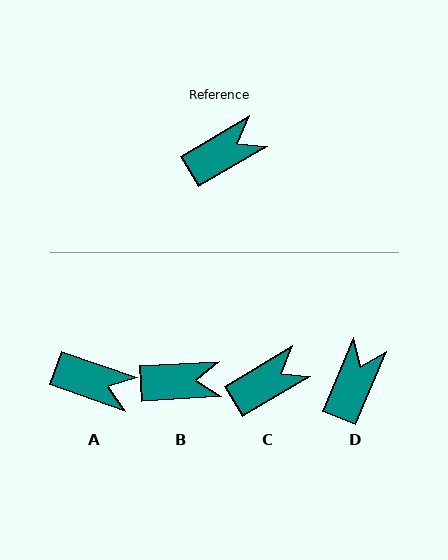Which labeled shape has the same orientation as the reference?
C.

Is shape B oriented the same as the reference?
No, it is off by about 27 degrees.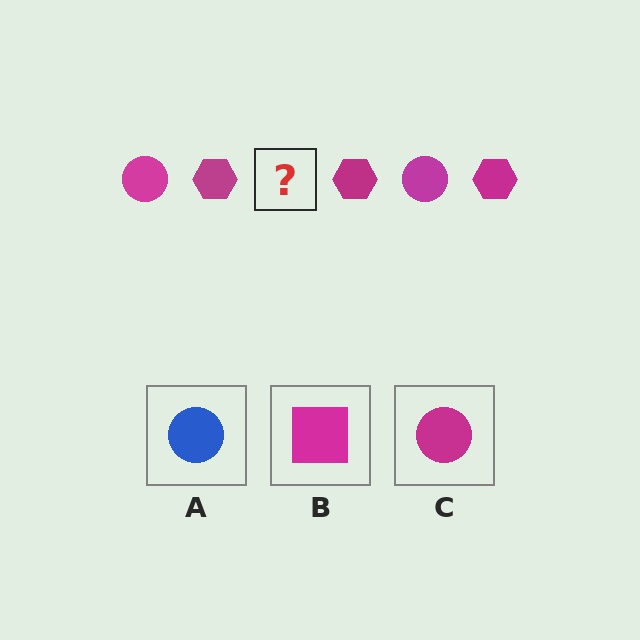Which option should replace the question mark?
Option C.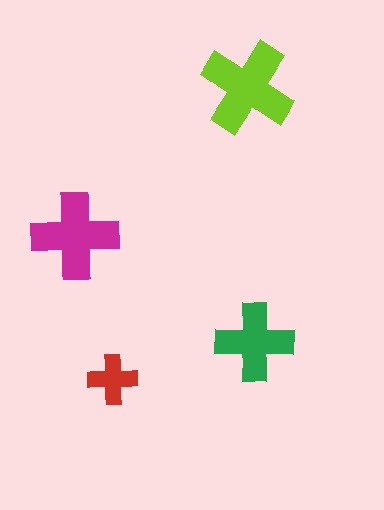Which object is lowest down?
The red cross is bottommost.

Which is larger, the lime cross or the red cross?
The lime one.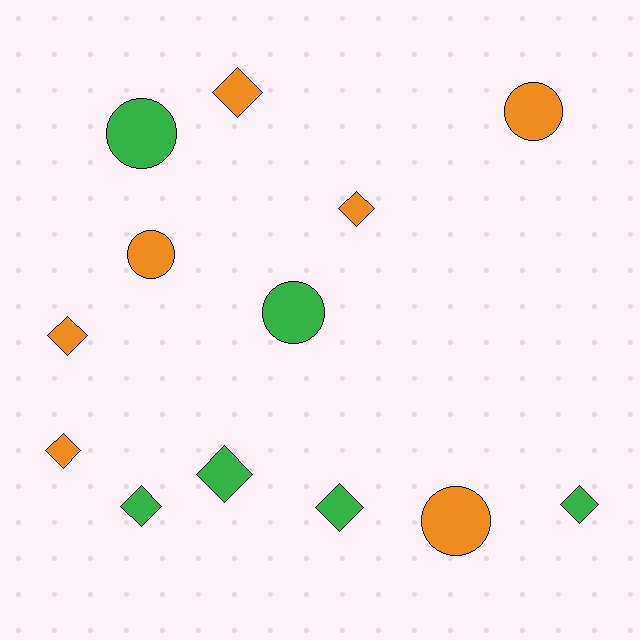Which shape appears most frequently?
Diamond, with 8 objects.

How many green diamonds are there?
There are 4 green diamonds.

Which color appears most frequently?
Orange, with 7 objects.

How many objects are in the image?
There are 13 objects.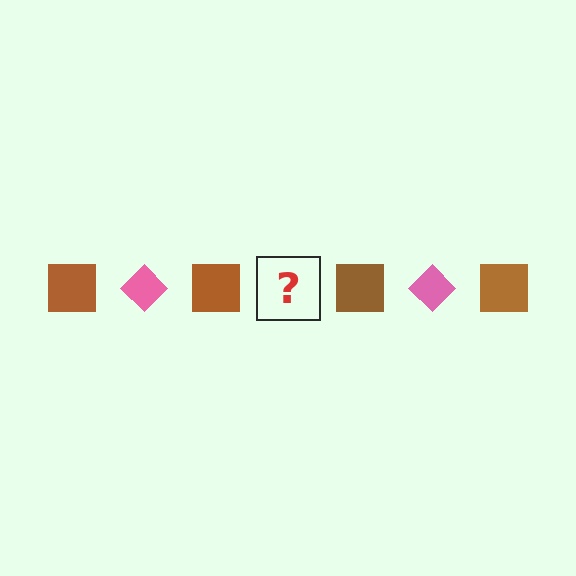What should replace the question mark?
The question mark should be replaced with a pink diamond.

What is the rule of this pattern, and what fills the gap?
The rule is that the pattern alternates between brown square and pink diamond. The gap should be filled with a pink diamond.